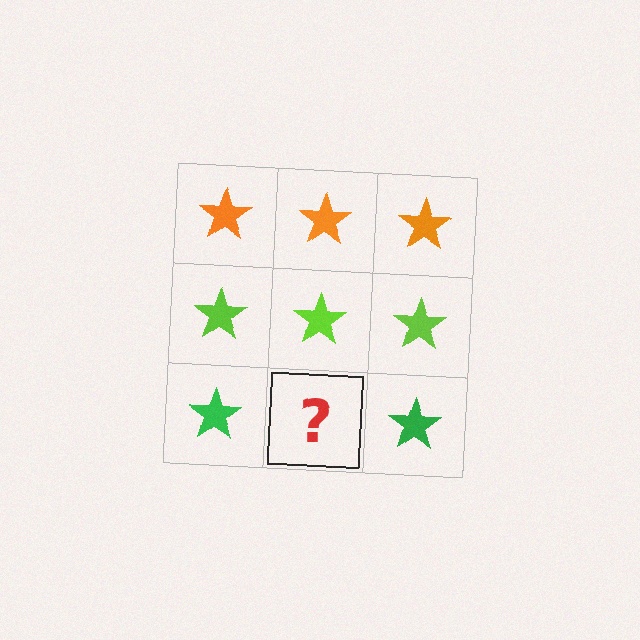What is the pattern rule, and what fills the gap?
The rule is that each row has a consistent color. The gap should be filled with a green star.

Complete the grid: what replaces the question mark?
The question mark should be replaced with a green star.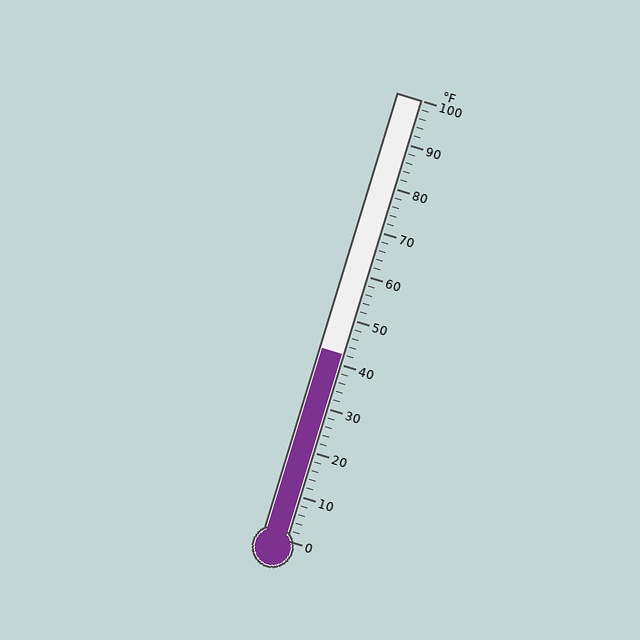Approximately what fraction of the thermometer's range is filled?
The thermometer is filled to approximately 40% of its range.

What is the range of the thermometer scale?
The thermometer scale ranges from 0°F to 100°F.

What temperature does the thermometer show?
The thermometer shows approximately 42°F.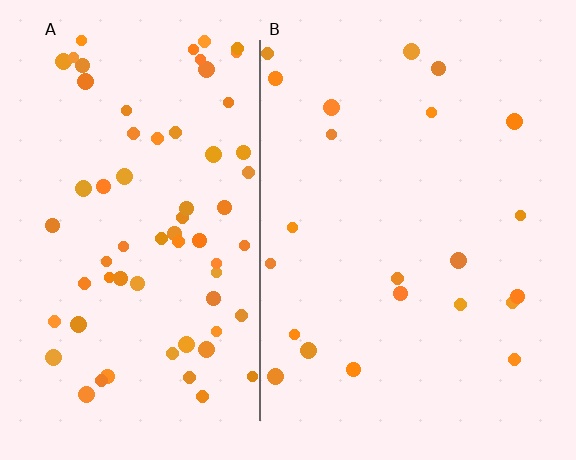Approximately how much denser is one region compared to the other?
Approximately 3.1× — region A over region B.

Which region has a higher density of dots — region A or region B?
A (the left).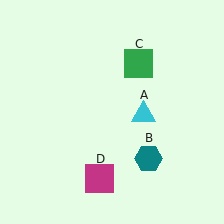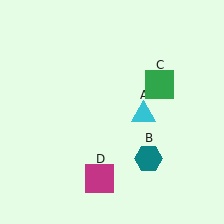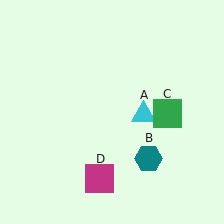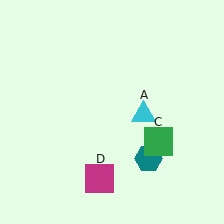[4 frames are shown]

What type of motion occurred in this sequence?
The green square (object C) rotated clockwise around the center of the scene.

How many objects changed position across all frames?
1 object changed position: green square (object C).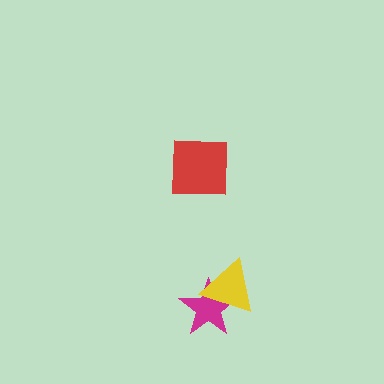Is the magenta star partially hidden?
Yes, it is partially covered by another shape.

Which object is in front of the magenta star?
The yellow triangle is in front of the magenta star.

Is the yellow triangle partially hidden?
No, no other shape covers it.